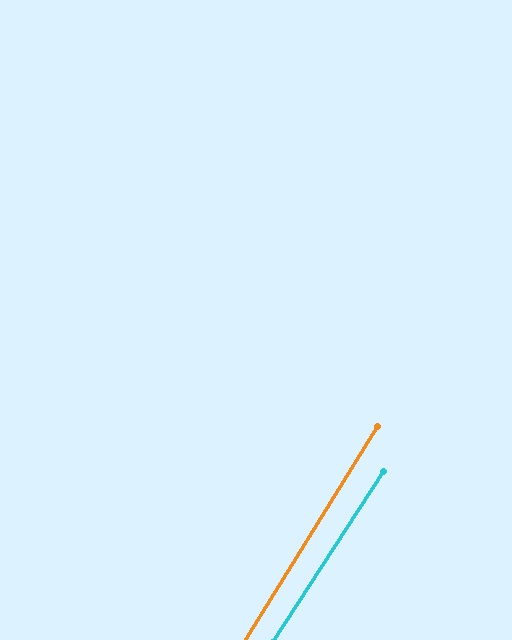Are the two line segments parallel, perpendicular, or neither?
Parallel — their directions differ by only 1.3°.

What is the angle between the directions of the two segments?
Approximately 1 degree.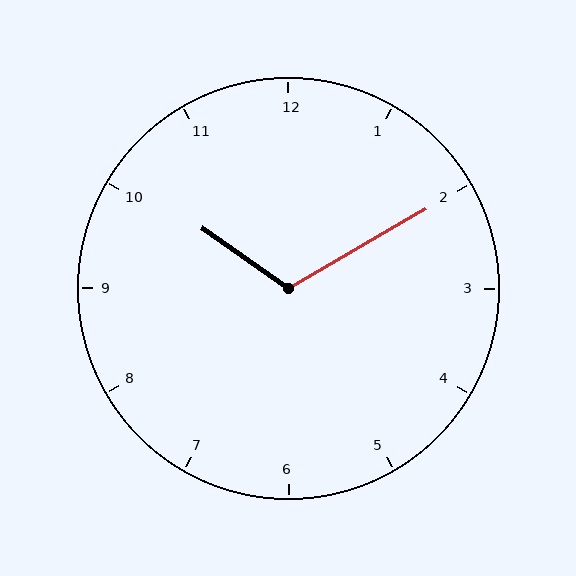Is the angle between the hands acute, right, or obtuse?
It is obtuse.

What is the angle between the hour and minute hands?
Approximately 115 degrees.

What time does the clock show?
10:10.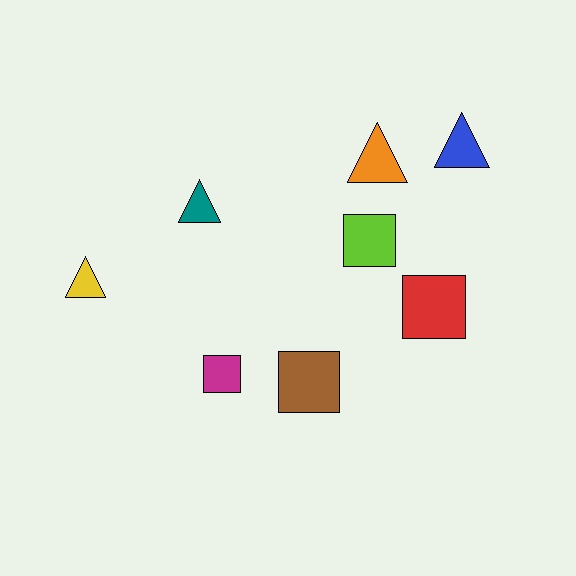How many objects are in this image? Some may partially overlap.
There are 8 objects.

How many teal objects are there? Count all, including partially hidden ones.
There is 1 teal object.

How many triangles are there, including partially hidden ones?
There are 4 triangles.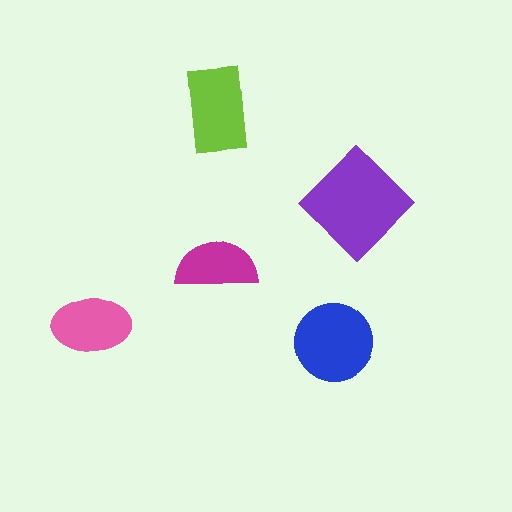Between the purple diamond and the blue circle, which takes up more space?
The purple diamond.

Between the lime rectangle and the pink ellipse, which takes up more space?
The lime rectangle.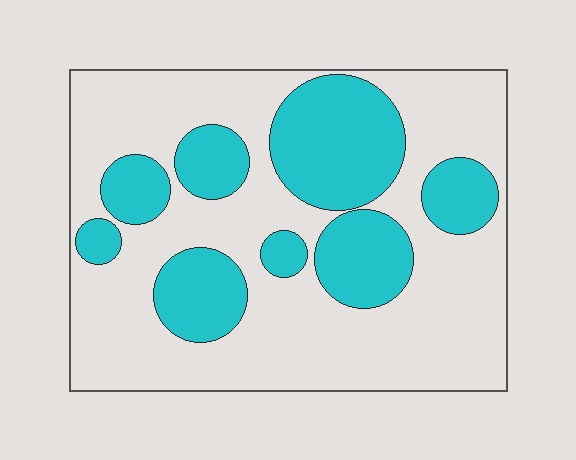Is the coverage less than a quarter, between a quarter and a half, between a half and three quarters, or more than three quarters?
Between a quarter and a half.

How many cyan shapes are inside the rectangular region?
8.